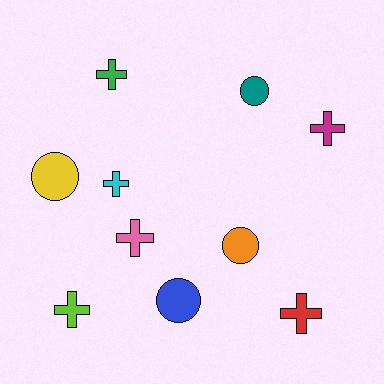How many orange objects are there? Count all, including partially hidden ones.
There is 1 orange object.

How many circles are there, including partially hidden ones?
There are 4 circles.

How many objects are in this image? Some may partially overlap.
There are 10 objects.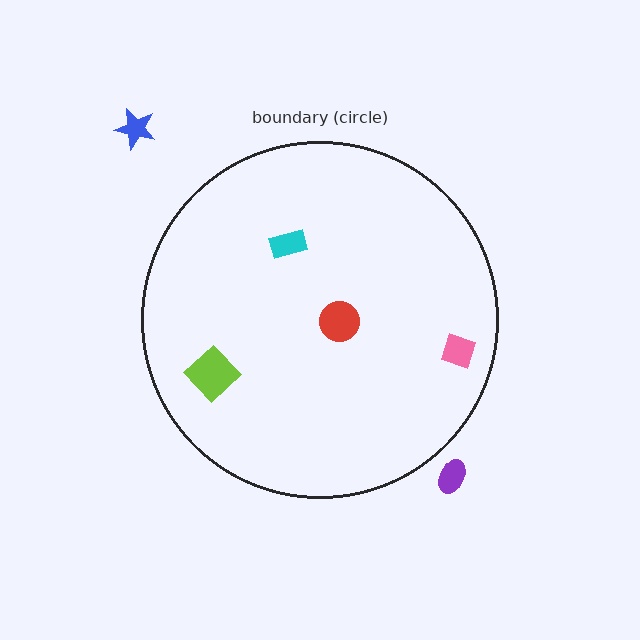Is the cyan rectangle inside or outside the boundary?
Inside.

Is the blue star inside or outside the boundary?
Outside.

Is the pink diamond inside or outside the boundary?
Inside.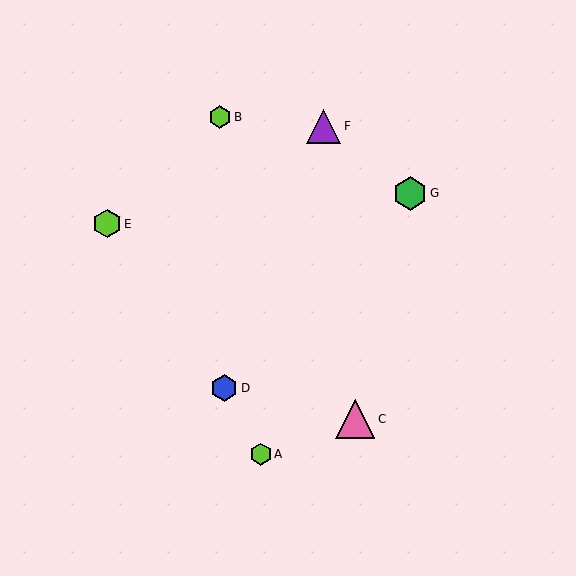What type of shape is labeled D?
Shape D is a blue hexagon.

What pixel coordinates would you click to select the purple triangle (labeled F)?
Click at (324, 126) to select the purple triangle F.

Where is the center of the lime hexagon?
The center of the lime hexagon is at (107, 224).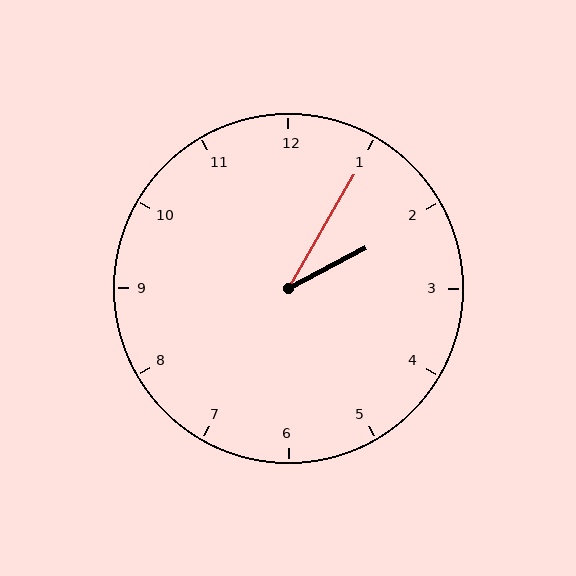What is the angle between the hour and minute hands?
Approximately 32 degrees.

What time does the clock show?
2:05.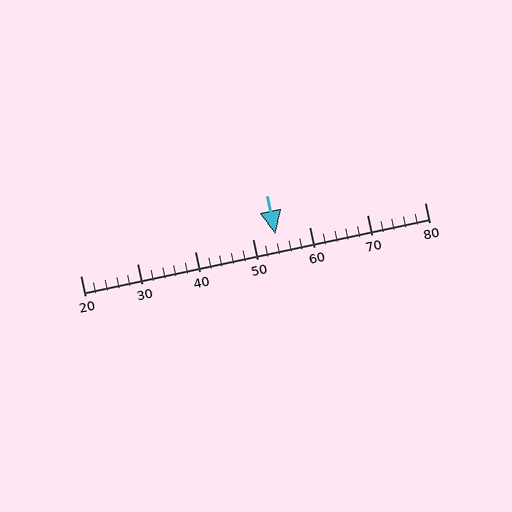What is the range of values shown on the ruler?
The ruler shows values from 20 to 80.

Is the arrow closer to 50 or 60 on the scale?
The arrow is closer to 50.